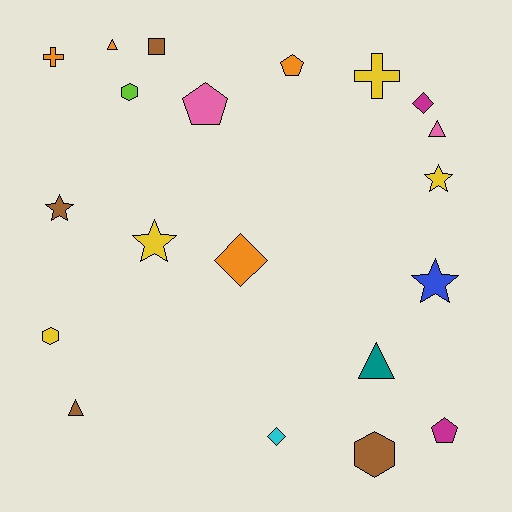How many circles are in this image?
There are no circles.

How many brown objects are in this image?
There are 4 brown objects.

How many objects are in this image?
There are 20 objects.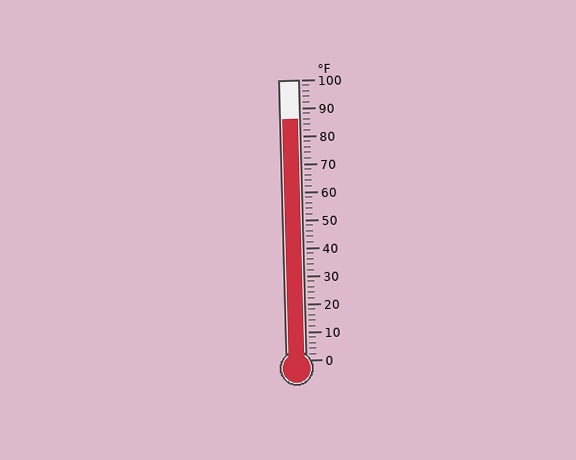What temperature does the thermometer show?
The thermometer shows approximately 86°F.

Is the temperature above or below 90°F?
The temperature is below 90°F.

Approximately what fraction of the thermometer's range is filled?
The thermometer is filled to approximately 85% of its range.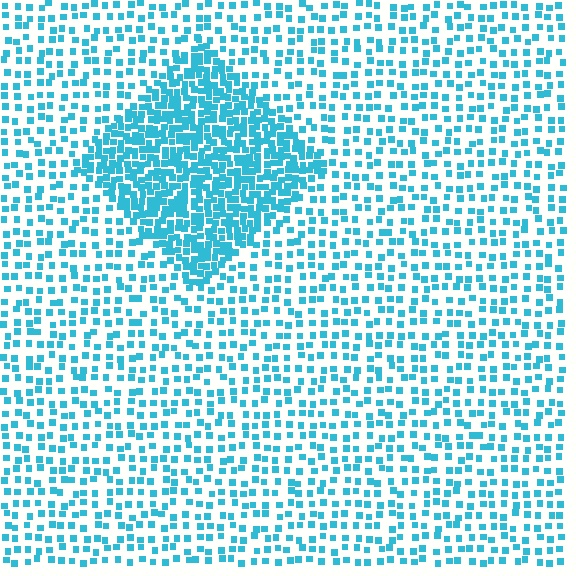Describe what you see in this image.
The image contains small cyan elements arranged at two different densities. A diamond-shaped region is visible where the elements are more densely packed than the surrounding area.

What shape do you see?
I see a diamond.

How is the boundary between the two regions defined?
The boundary is defined by a change in element density (approximately 2.4x ratio). All elements are the same color, size, and shape.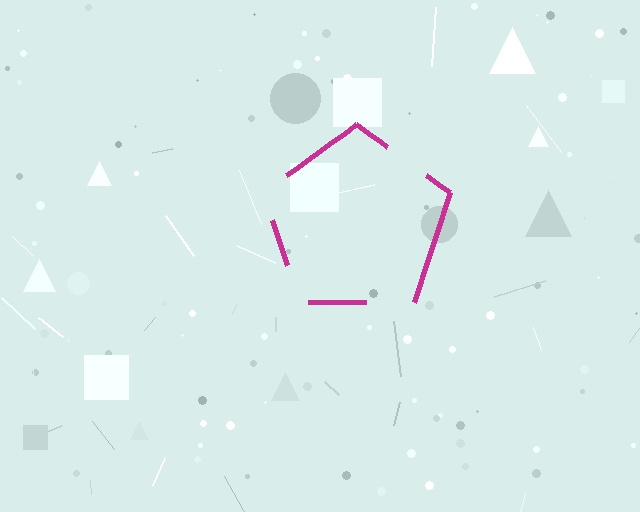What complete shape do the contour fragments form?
The contour fragments form a pentagon.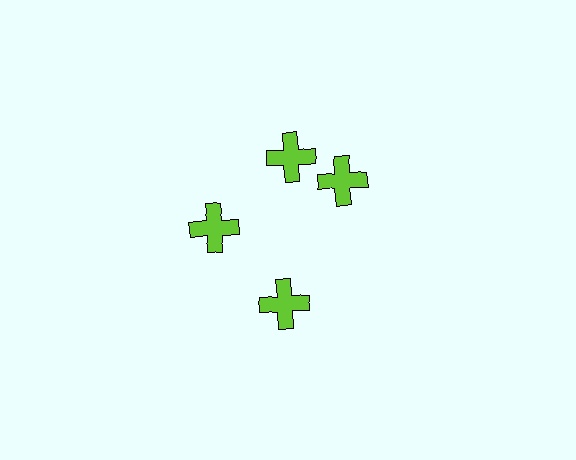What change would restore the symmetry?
The symmetry would be restored by rotating it back into even spacing with its neighbors so that all 4 crosses sit at equal angles and equal distance from the center.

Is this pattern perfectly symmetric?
No. The 4 lime crosses are arranged in a ring, but one element near the 3 o'clock position is rotated out of alignment along the ring, breaking the 4-fold rotational symmetry.